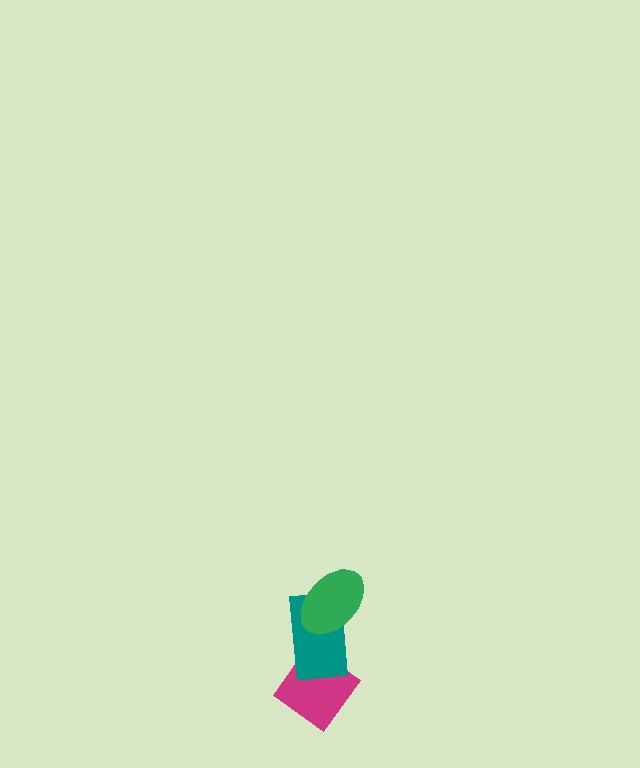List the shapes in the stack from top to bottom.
From top to bottom: the green ellipse, the teal rectangle, the magenta diamond.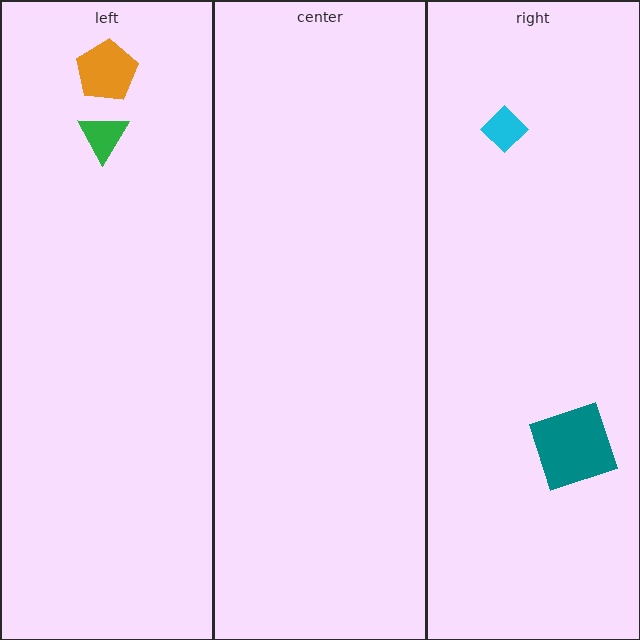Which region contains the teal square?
The right region.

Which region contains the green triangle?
The left region.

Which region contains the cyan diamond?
The right region.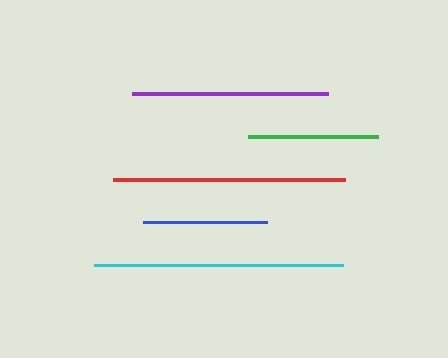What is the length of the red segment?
The red segment is approximately 232 pixels long.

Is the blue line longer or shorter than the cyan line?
The cyan line is longer than the blue line.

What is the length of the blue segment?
The blue segment is approximately 124 pixels long.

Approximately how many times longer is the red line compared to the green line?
The red line is approximately 1.8 times the length of the green line.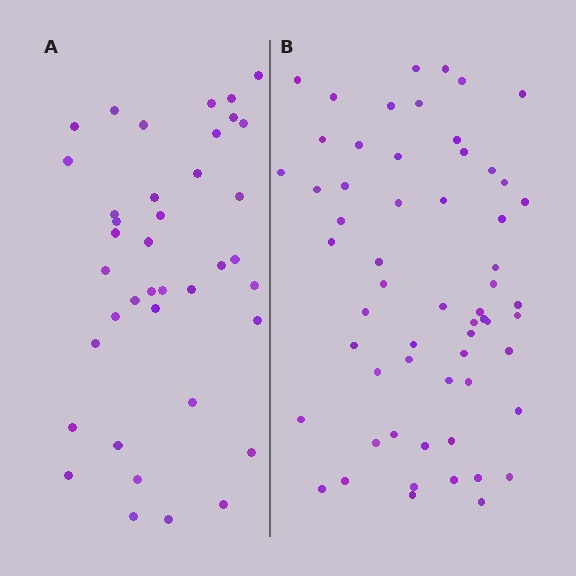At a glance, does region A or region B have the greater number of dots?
Region B (the right region) has more dots.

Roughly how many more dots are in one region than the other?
Region B has approximately 20 more dots than region A.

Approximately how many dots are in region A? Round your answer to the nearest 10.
About 40 dots. (The exact count is 39, which rounds to 40.)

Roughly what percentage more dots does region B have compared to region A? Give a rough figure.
About 50% more.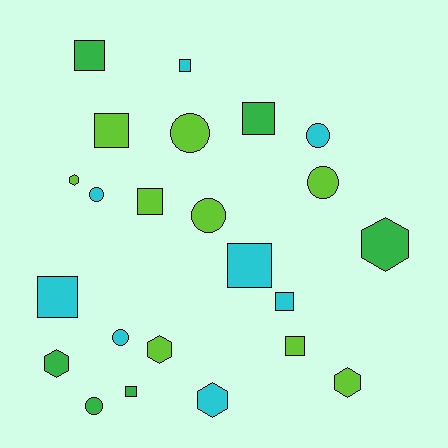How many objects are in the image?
There are 23 objects.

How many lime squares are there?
There are 3 lime squares.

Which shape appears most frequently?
Square, with 10 objects.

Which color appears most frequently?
Lime, with 9 objects.